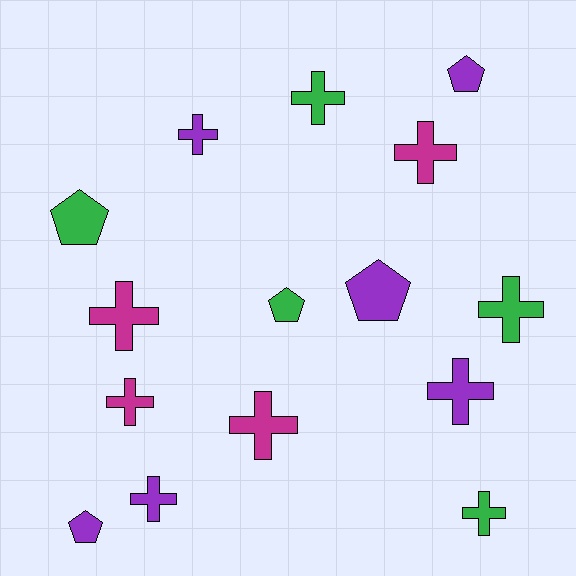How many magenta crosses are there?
There are 4 magenta crosses.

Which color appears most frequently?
Purple, with 6 objects.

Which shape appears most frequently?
Cross, with 10 objects.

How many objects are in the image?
There are 15 objects.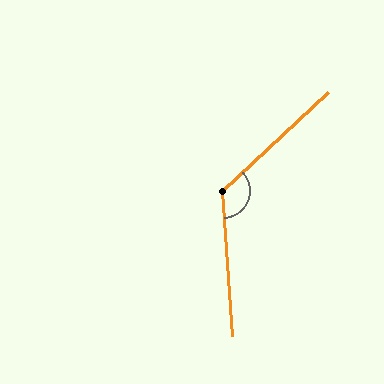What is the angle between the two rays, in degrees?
Approximately 129 degrees.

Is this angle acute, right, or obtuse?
It is obtuse.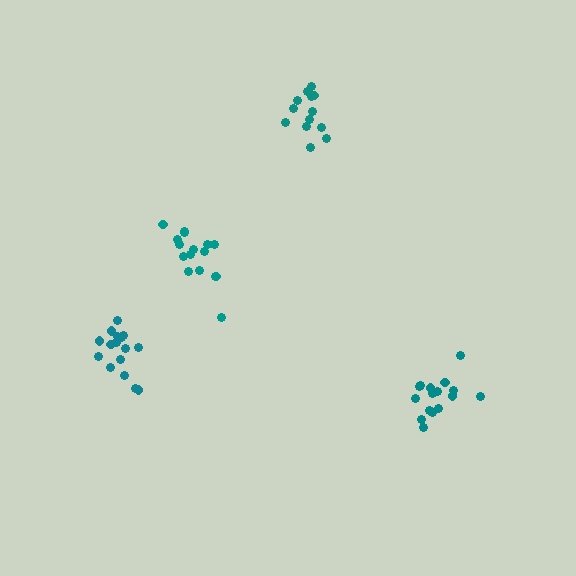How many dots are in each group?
Group 1: 16 dots, Group 2: 16 dots, Group 3: 16 dots, Group 4: 13 dots (61 total).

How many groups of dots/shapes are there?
There are 4 groups.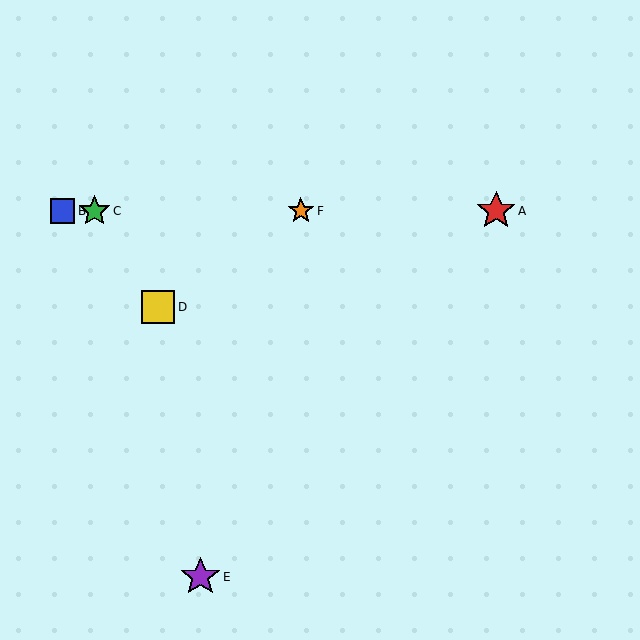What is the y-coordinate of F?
Object F is at y≈211.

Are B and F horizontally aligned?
Yes, both are at y≈211.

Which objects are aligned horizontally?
Objects A, B, C, F are aligned horizontally.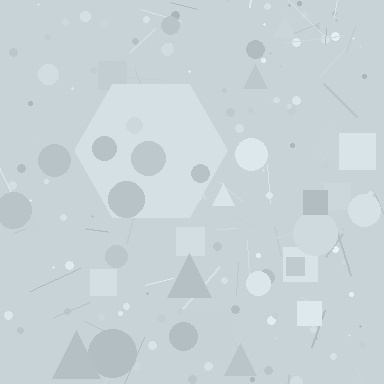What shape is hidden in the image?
A hexagon is hidden in the image.